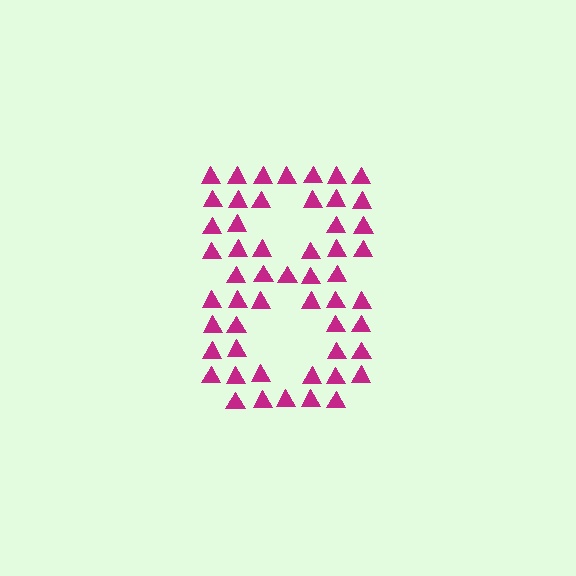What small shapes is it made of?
It is made of small triangles.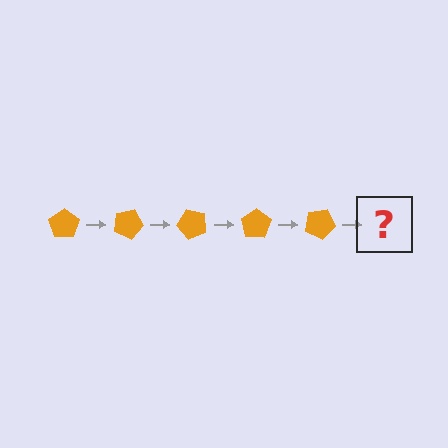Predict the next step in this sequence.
The next step is an orange pentagon rotated 125 degrees.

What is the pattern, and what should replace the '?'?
The pattern is that the pentagon rotates 25 degrees each step. The '?' should be an orange pentagon rotated 125 degrees.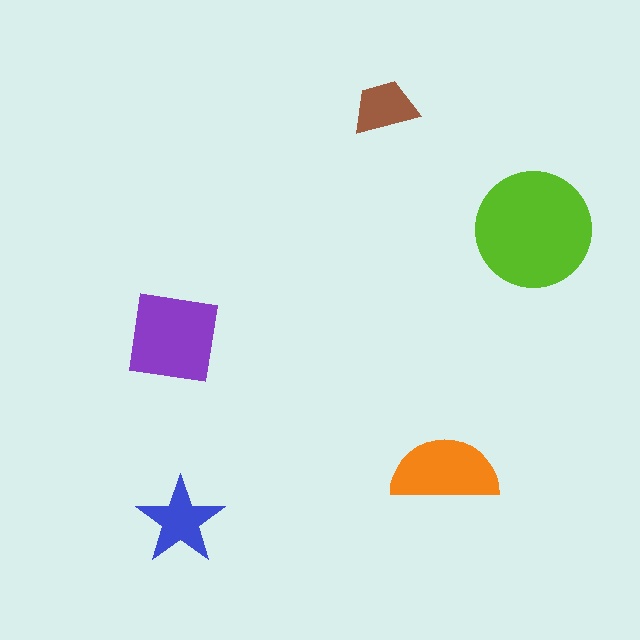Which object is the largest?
The lime circle.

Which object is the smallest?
The brown trapezoid.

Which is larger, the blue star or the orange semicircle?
The orange semicircle.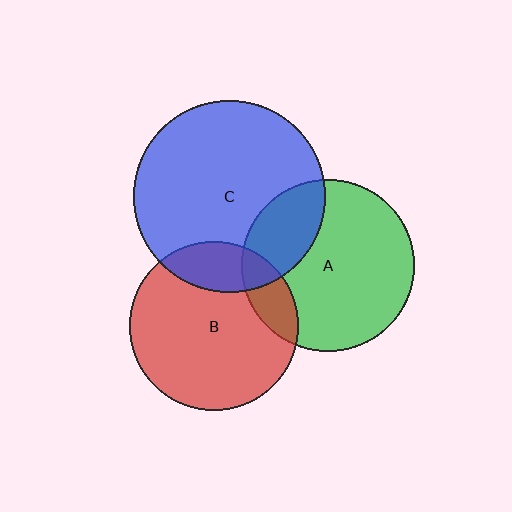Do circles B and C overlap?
Yes.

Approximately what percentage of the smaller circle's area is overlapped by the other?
Approximately 20%.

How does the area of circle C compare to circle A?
Approximately 1.2 times.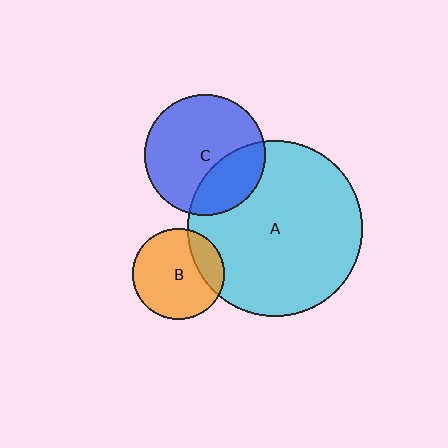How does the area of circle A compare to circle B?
Approximately 3.7 times.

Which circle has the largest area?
Circle A (cyan).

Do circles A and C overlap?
Yes.